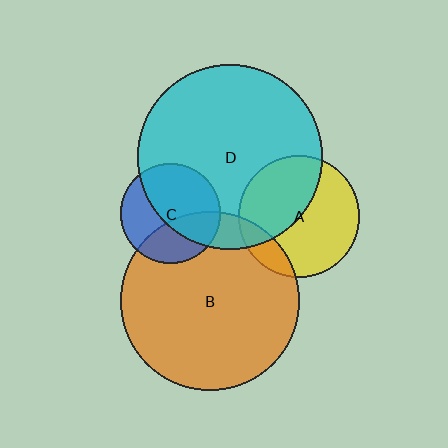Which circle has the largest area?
Circle D (cyan).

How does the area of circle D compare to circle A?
Approximately 2.3 times.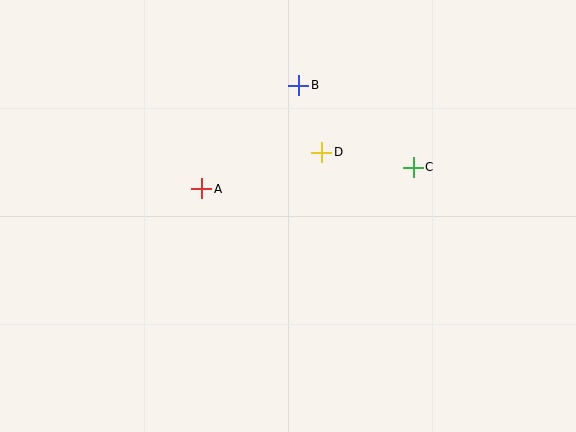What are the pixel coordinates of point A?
Point A is at (202, 189).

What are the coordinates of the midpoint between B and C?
The midpoint between B and C is at (356, 126).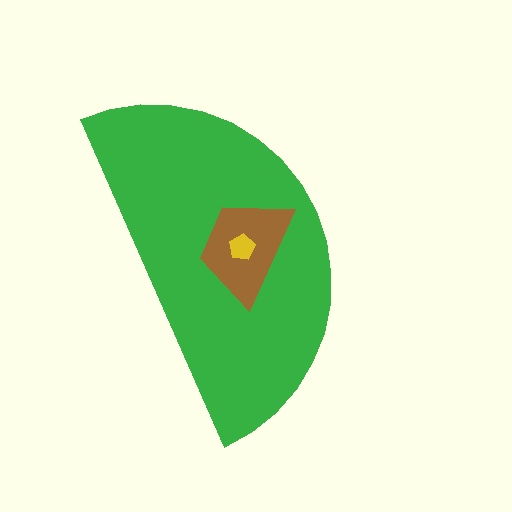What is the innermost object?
The yellow pentagon.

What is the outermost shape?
The green semicircle.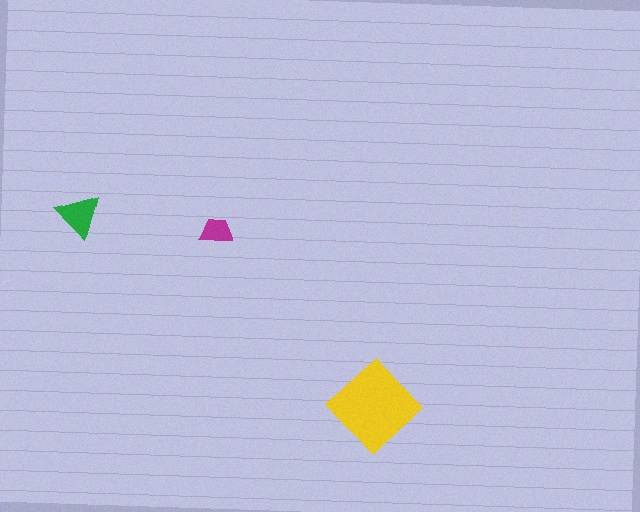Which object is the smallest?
The magenta trapezoid.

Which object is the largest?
The yellow diamond.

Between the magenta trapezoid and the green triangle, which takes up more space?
The green triangle.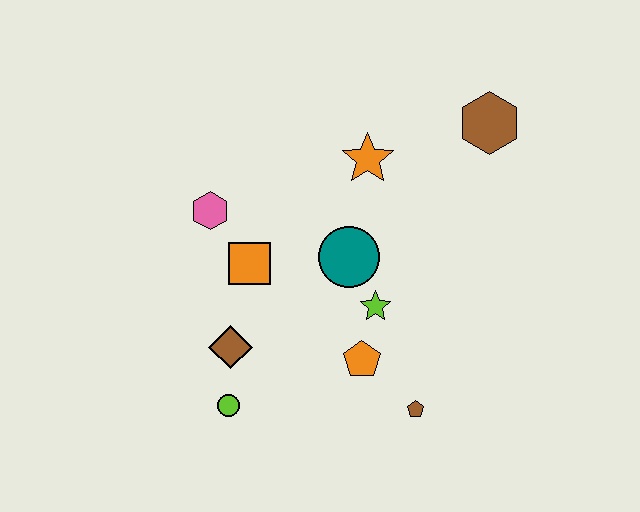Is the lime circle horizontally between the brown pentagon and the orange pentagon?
No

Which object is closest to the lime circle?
The brown diamond is closest to the lime circle.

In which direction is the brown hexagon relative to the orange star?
The brown hexagon is to the right of the orange star.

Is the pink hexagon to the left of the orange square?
Yes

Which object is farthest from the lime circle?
The brown hexagon is farthest from the lime circle.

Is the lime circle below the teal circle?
Yes